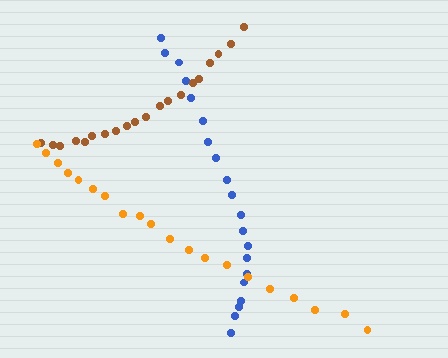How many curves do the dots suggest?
There are 3 distinct paths.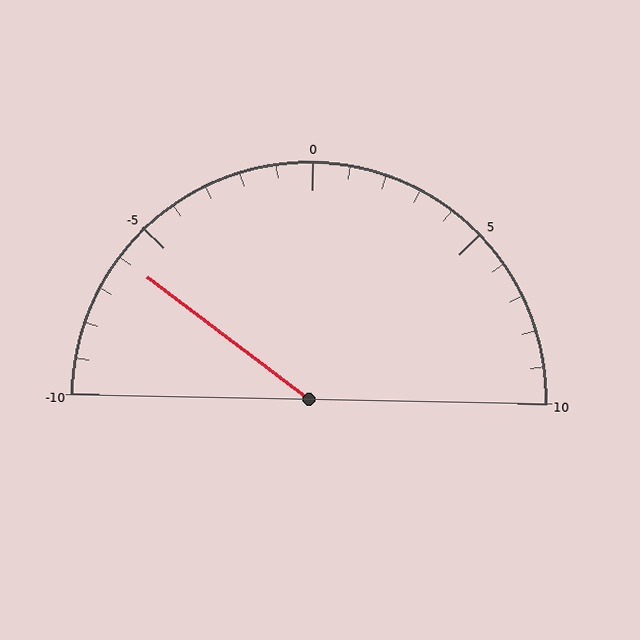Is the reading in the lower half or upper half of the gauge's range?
The reading is in the lower half of the range (-10 to 10).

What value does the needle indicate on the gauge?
The needle indicates approximately -6.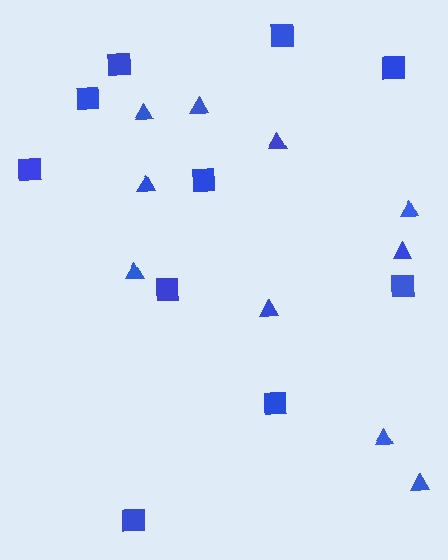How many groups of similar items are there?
There are 2 groups: one group of triangles (10) and one group of squares (10).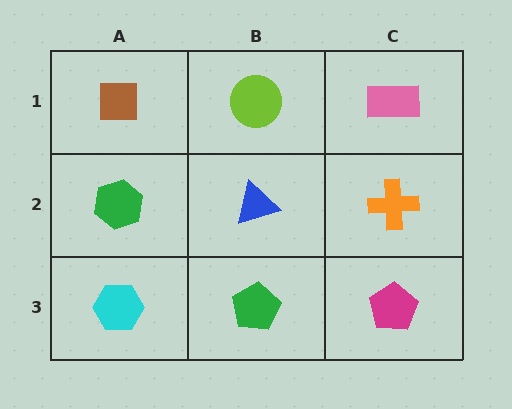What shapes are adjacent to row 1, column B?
A blue triangle (row 2, column B), a brown square (row 1, column A), a pink rectangle (row 1, column C).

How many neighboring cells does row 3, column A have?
2.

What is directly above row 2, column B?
A lime circle.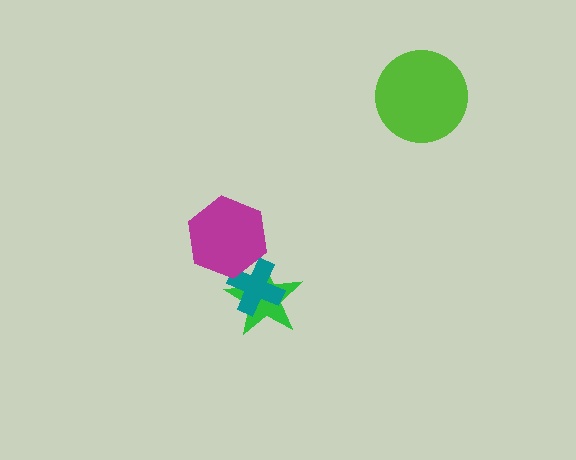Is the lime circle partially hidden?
No, no other shape covers it.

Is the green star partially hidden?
Yes, it is partially covered by another shape.